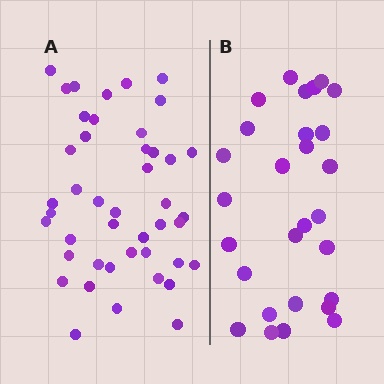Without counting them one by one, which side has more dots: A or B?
Region A (the left region) has more dots.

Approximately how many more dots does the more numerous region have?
Region A has approximately 15 more dots than region B.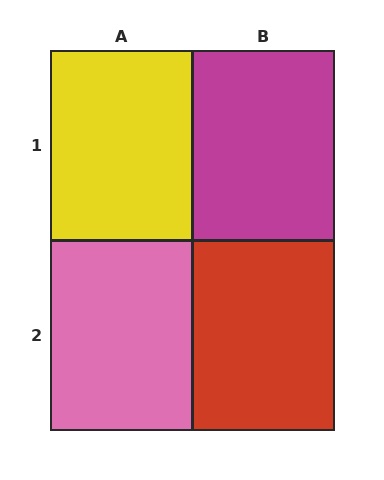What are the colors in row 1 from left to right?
Yellow, magenta.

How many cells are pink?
1 cell is pink.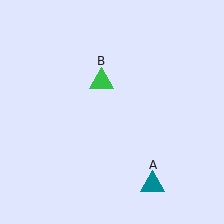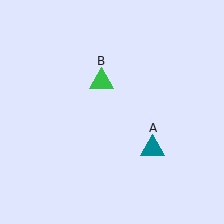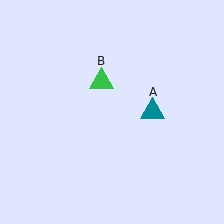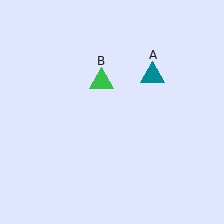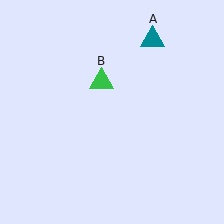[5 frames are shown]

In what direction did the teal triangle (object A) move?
The teal triangle (object A) moved up.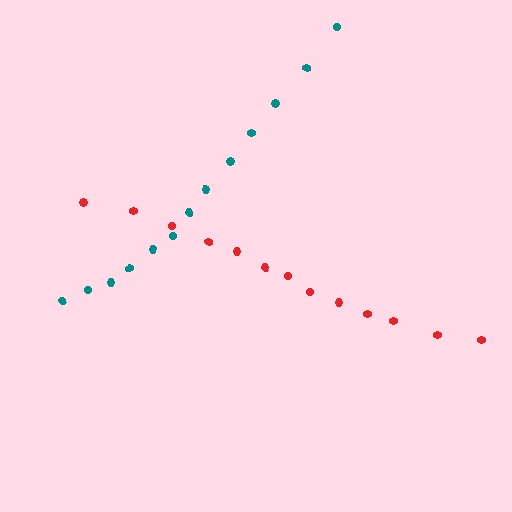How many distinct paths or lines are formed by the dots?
There are 2 distinct paths.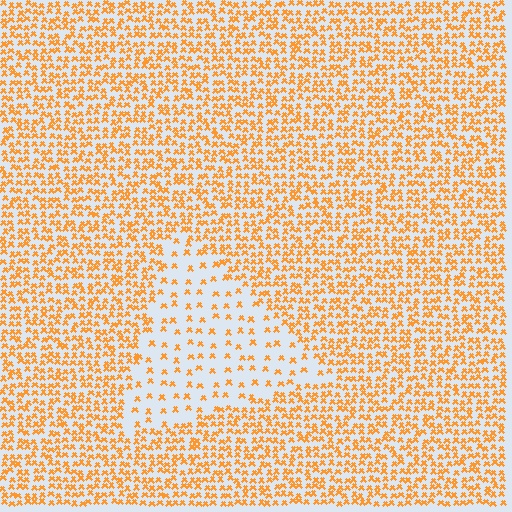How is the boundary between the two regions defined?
The boundary is defined by a change in element density (approximately 2.8x ratio). All elements are the same color, size, and shape.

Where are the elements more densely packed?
The elements are more densely packed outside the triangle boundary.